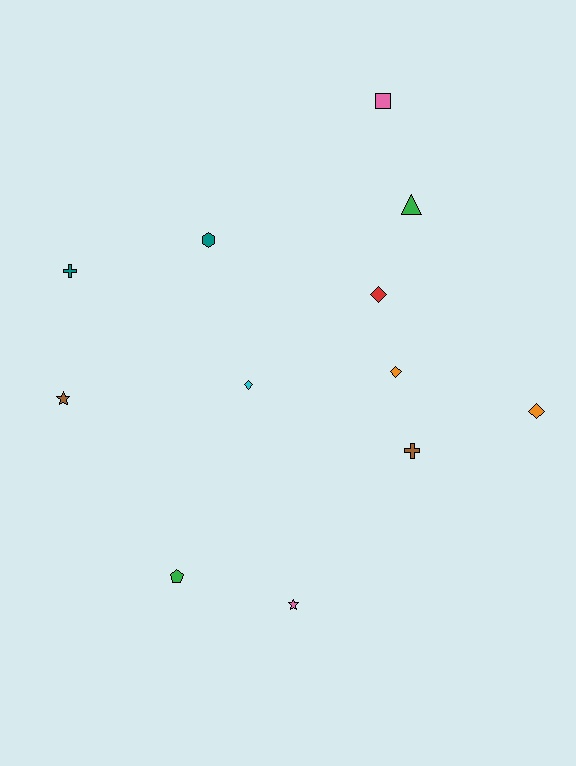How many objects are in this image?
There are 12 objects.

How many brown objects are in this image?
There are 2 brown objects.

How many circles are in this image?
There are no circles.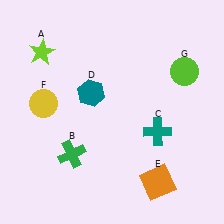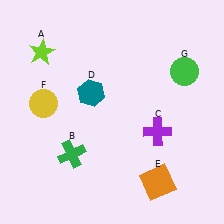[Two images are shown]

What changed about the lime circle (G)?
In Image 1, G is lime. In Image 2, it changed to green.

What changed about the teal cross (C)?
In Image 1, C is teal. In Image 2, it changed to purple.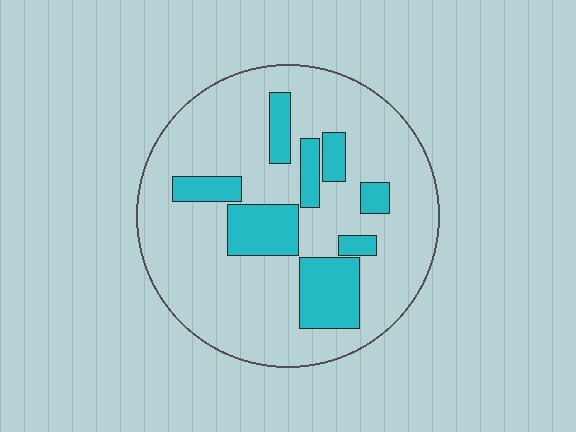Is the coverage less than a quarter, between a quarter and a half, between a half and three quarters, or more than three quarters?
Less than a quarter.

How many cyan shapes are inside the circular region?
8.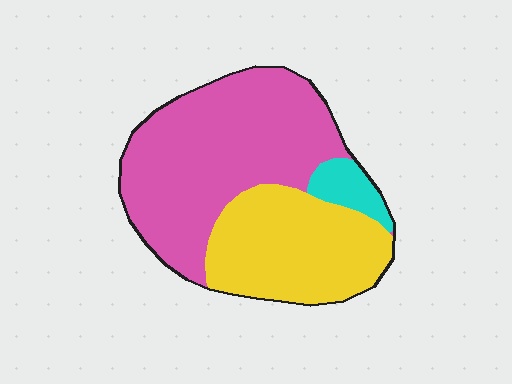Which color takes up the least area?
Cyan, at roughly 5%.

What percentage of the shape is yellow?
Yellow covers around 35% of the shape.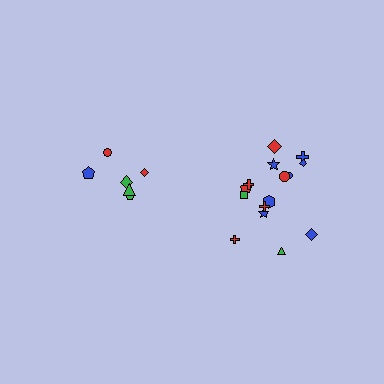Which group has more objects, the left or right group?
The right group.